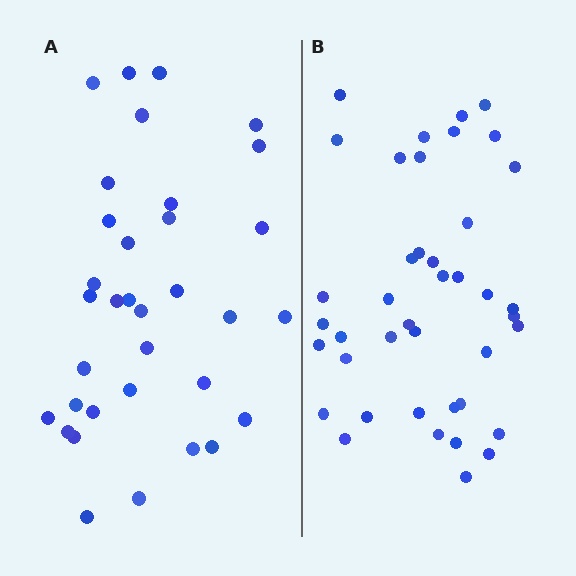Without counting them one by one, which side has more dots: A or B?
Region B (the right region) has more dots.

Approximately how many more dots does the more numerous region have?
Region B has roughly 8 or so more dots than region A.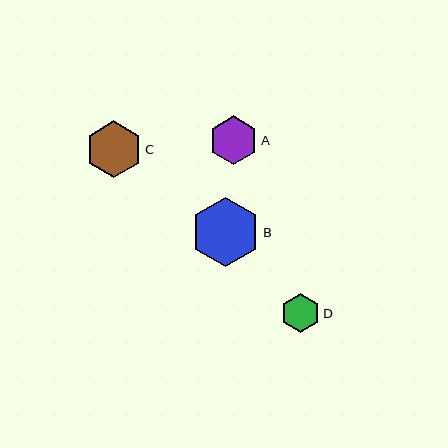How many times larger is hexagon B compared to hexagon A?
Hexagon B is approximately 1.4 times the size of hexagon A.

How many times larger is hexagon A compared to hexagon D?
Hexagon A is approximately 1.2 times the size of hexagon D.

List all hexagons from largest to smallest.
From largest to smallest: B, C, A, D.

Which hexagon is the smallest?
Hexagon D is the smallest with a size of approximately 40 pixels.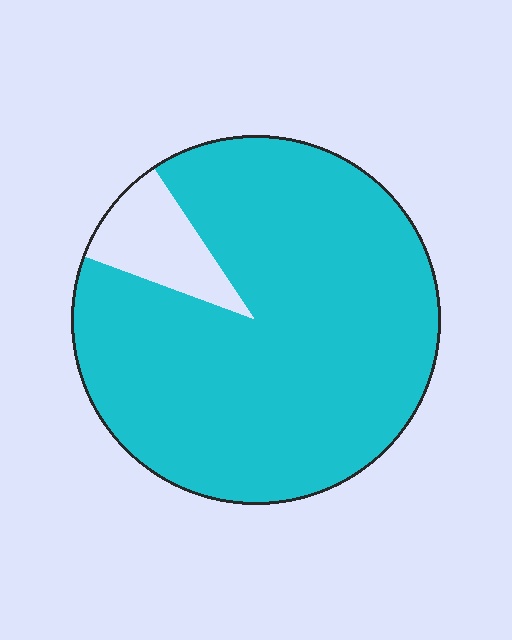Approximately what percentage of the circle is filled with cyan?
Approximately 90%.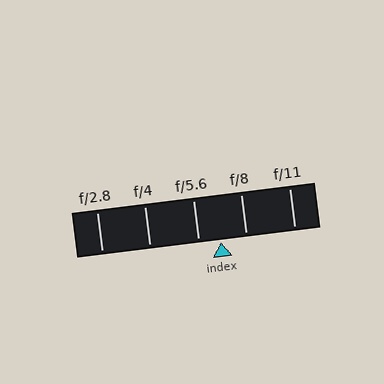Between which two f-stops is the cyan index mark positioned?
The index mark is between f/5.6 and f/8.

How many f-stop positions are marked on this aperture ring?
There are 5 f-stop positions marked.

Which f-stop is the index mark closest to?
The index mark is closest to f/5.6.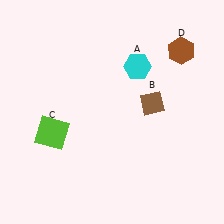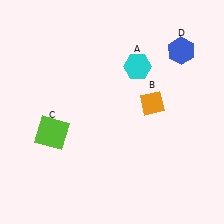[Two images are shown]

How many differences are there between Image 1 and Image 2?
There are 2 differences between the two images.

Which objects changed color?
B changed from brown to orange. D changed from brown to blue.